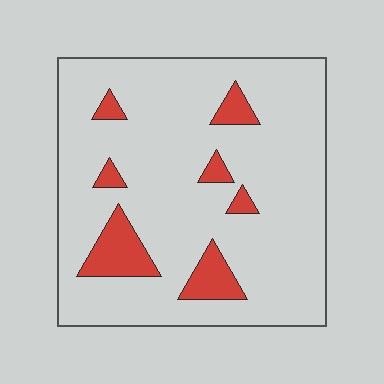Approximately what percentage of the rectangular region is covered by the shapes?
Approximately 10%.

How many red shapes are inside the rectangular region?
7.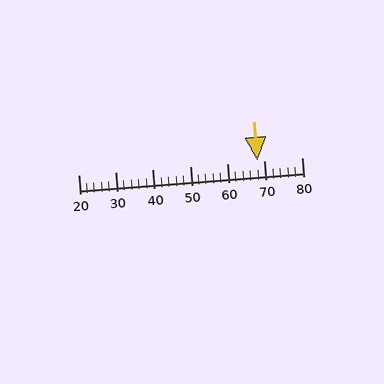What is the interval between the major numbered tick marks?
The major tick marks are spaced 10 units apart.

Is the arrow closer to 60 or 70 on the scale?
The arrow is closer to 70.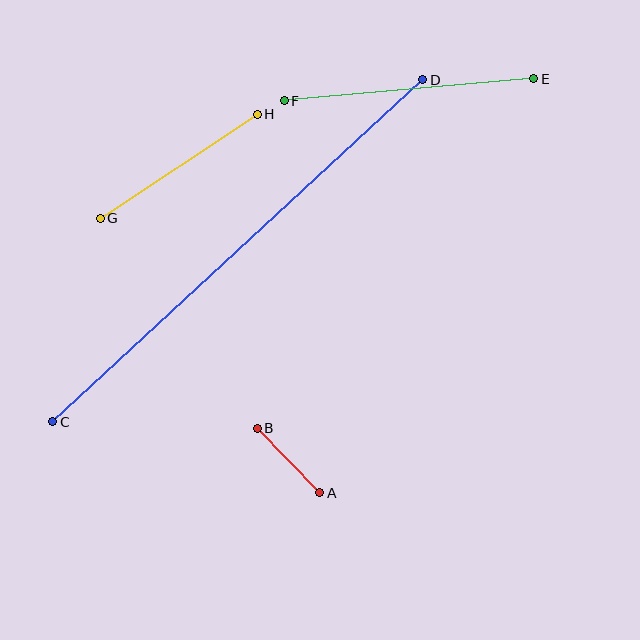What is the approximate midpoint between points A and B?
The midpoint is at approximately (288, 460) pixels.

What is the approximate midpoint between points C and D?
The midpoint is at approximately (238, 251) pixels.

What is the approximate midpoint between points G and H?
The midpoint is at approximately (179, 166) pixels.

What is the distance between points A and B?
The distance is approximately 90 pixels.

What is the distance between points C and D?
The distance is approximately 504 pixels.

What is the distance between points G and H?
The distance is approximately 188 pixels.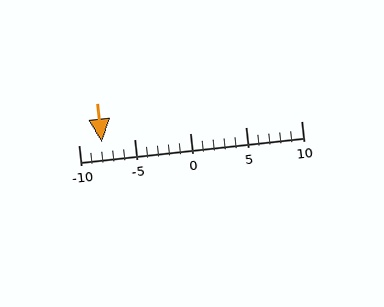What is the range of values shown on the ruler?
The ruler shows values from -10 to 10.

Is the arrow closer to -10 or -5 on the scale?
The arrow is closer to -10.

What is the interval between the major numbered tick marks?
The major tick marks are spaced 5 units apart.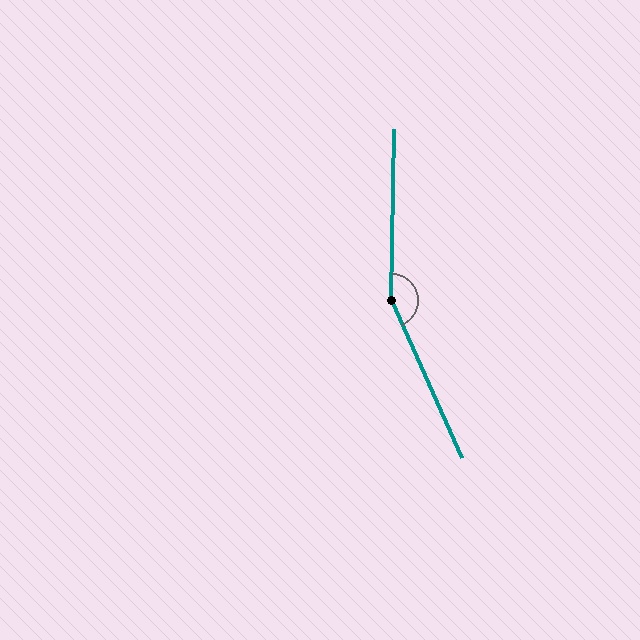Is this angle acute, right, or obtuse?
It is obtuse.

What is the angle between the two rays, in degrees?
Approximately 155 degrees.